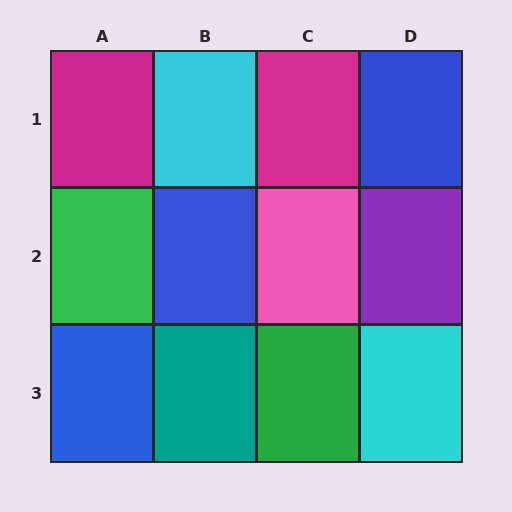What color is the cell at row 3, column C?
Green.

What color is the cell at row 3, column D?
Cyan.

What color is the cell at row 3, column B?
Teal.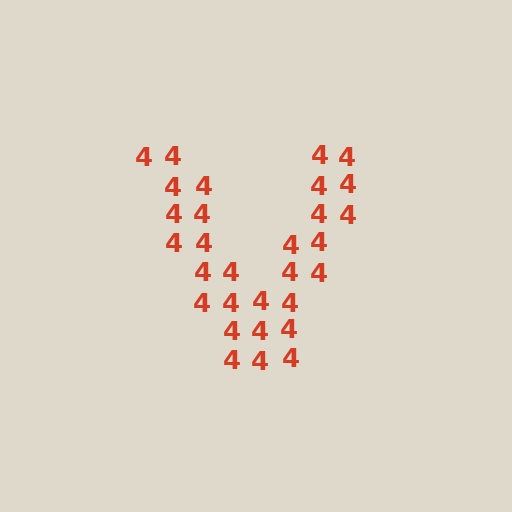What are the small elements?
The small elements are digit 4's.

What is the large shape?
The large shape is the letter V.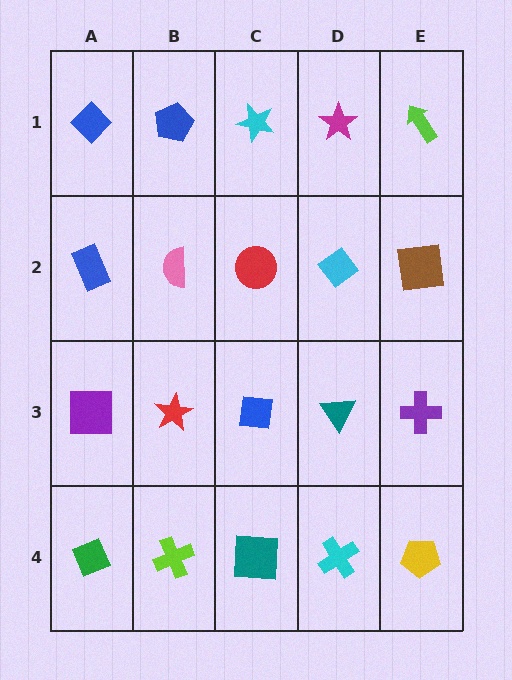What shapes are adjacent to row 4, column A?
A purple square (row 3, column A), a lime cross (row 4, column B).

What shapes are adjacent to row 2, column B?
A blue pentagon (row 1, column B), a red star (row 3, column B), a blue rectangle (row 2, column A), a red circle (row 2, column C).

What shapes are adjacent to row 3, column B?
A pink semicircle (row 2, column B), a lime cross (row 4, column B), a purple square (row 3, column A), a blue square (row 3, column C).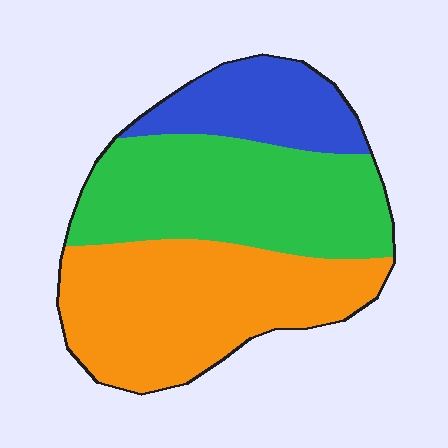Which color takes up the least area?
Blue, at roughly 20%.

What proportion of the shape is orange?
Orange covers roughly 40% of the shape.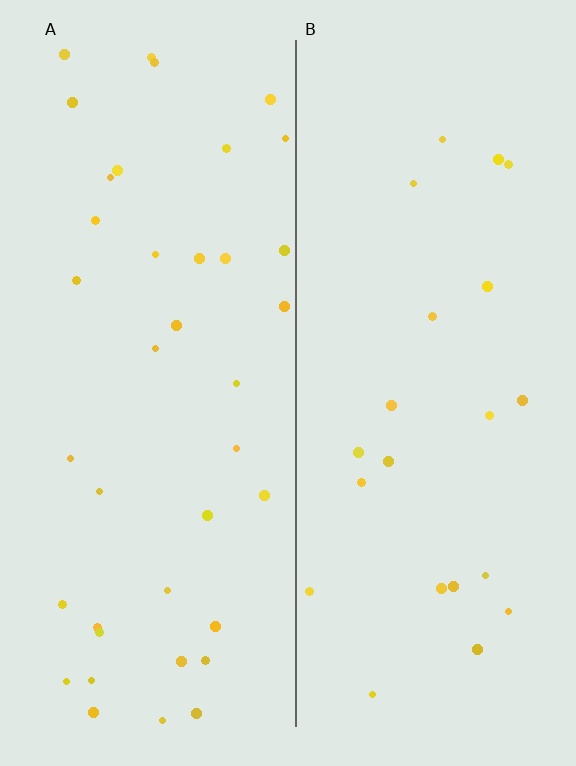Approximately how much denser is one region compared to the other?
Approximately 1.8× — region A over region B.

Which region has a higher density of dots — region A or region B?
A (the left).